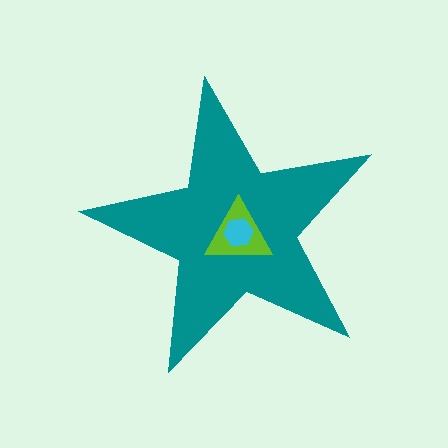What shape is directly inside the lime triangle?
The cyan hexagon.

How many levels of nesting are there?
3.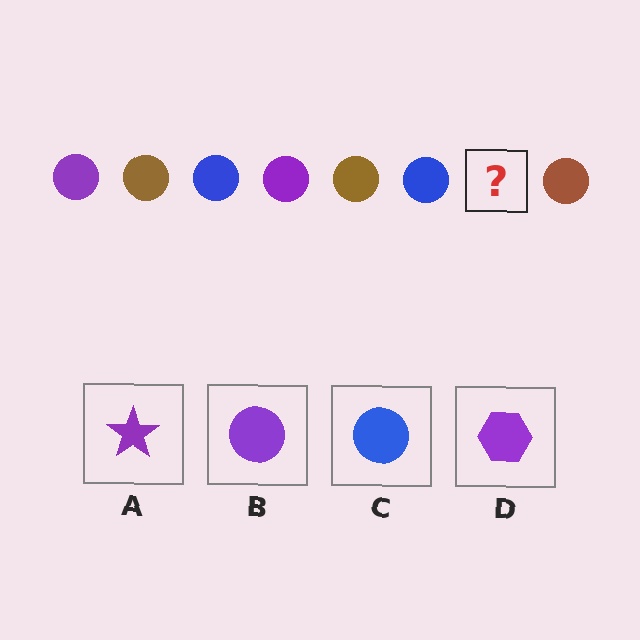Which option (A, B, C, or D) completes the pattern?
B.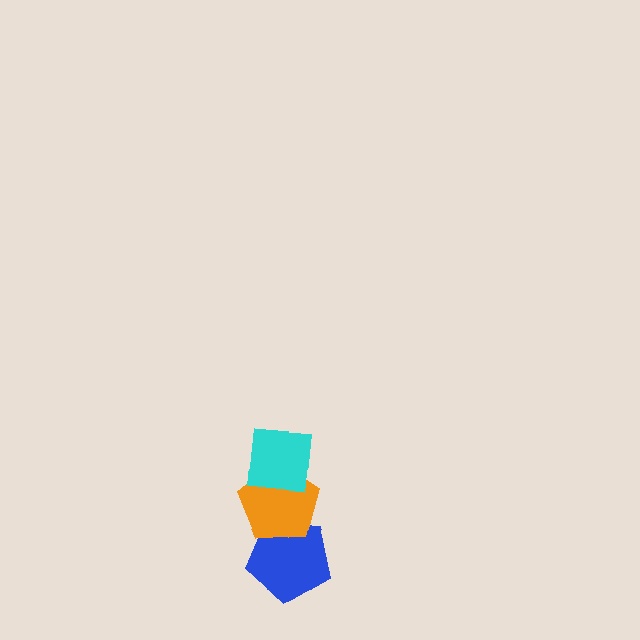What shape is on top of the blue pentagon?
The orange pentagon is on top of the blue pentagon.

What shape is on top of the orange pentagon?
The cyan square is on top of the orange pentagon.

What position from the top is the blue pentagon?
The blue pentagon is 3rd from the top.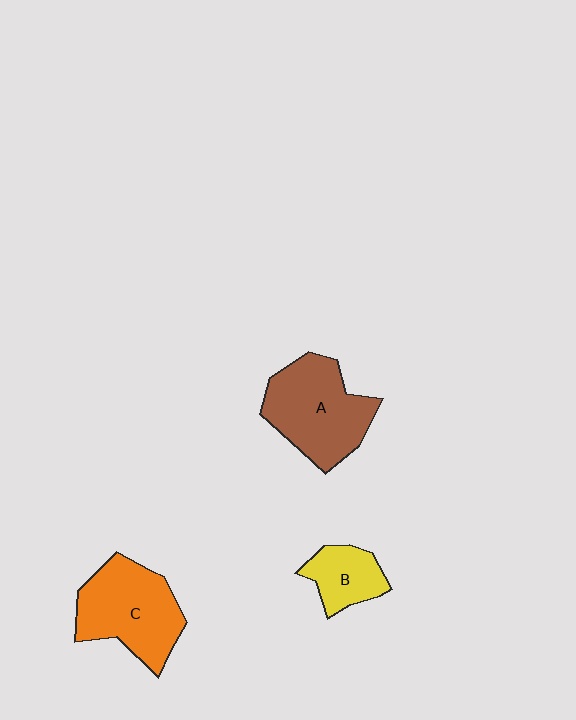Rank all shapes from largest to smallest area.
From largest to smallest: A (brown), C (orange), B (yellow).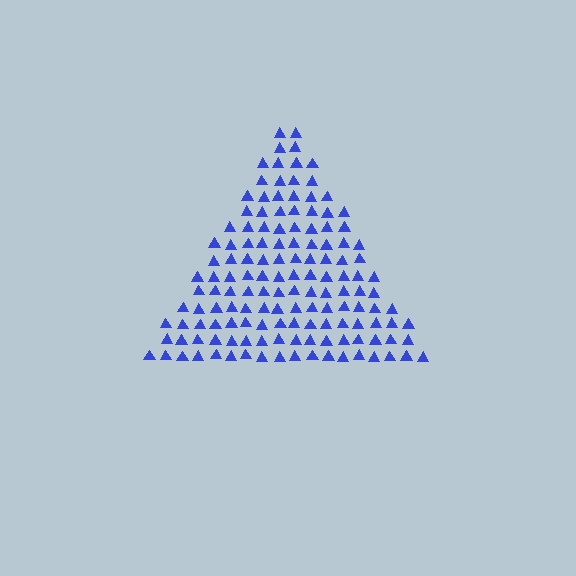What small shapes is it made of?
It is made of small triangles.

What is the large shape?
The large shape is a triangle.